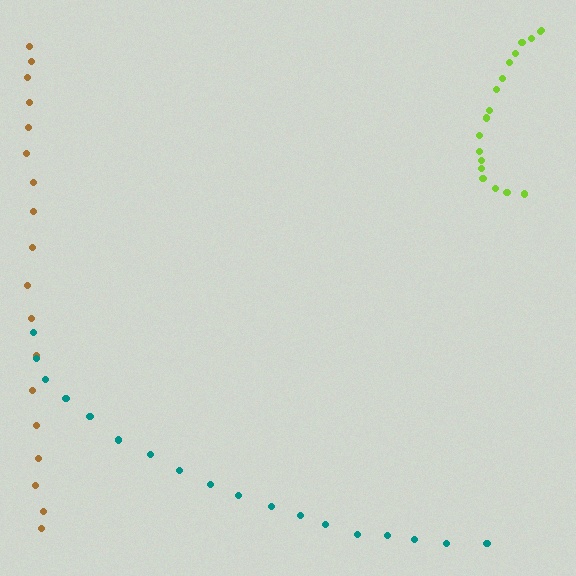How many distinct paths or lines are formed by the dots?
There are 3 distinct paths.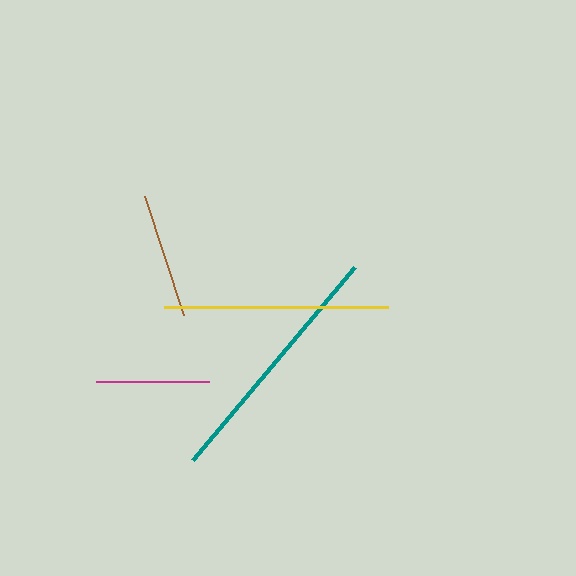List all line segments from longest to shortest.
From longest to shortest: teal, yellow, brown, magenta.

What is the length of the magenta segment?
The magenta segment is approximately 113 pixels long.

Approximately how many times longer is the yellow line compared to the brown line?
The yellow line is approximately 1.8 times the length of the brown line.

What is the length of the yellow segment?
The yellow segment is approximately 224 pixels long.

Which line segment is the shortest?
The magenta line is the shortest at approximately 113 pixels.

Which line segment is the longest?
The teal line is the longest at approximately 252 pixels.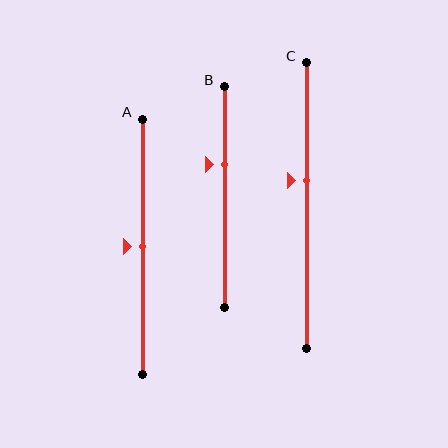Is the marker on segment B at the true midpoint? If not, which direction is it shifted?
No, the marker on segment B is shifted upward by about 15% of the segment length.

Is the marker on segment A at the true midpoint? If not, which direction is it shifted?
Yes, the marker on segment A is at the true midpoint.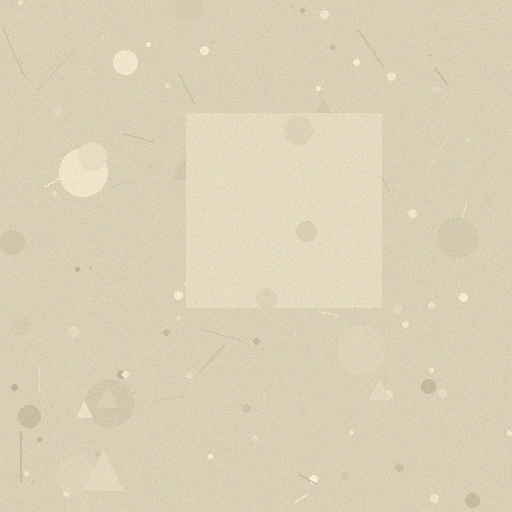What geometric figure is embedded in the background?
A square is embedded in the background.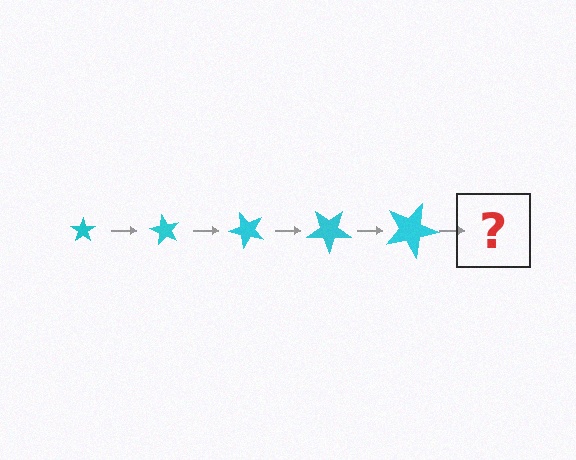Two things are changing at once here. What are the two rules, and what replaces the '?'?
The two rules are that the star grows larger each step and it rotates 60 degrees each step. The '?' should be a star, larger than the previous one and rotated 300 degrees from the start.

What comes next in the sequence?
The next element should be a star, larger than the previous one and rotated 300 degrees from the start.